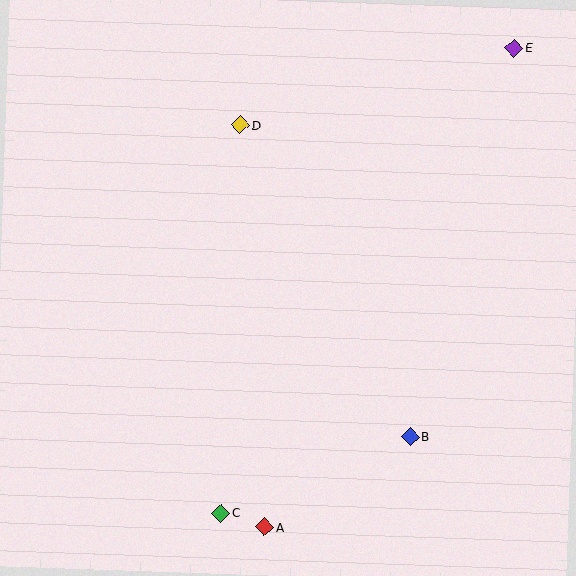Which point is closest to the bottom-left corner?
Point C is closest to the bottom-left corner.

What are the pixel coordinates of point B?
Point B is at (410, 437).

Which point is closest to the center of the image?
Point D at (240, 125) is closest to the center.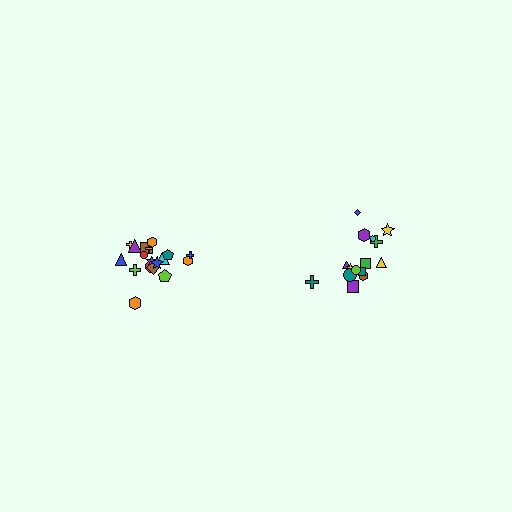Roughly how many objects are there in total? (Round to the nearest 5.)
Roughly 35 objects in total.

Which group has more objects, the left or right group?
The left group.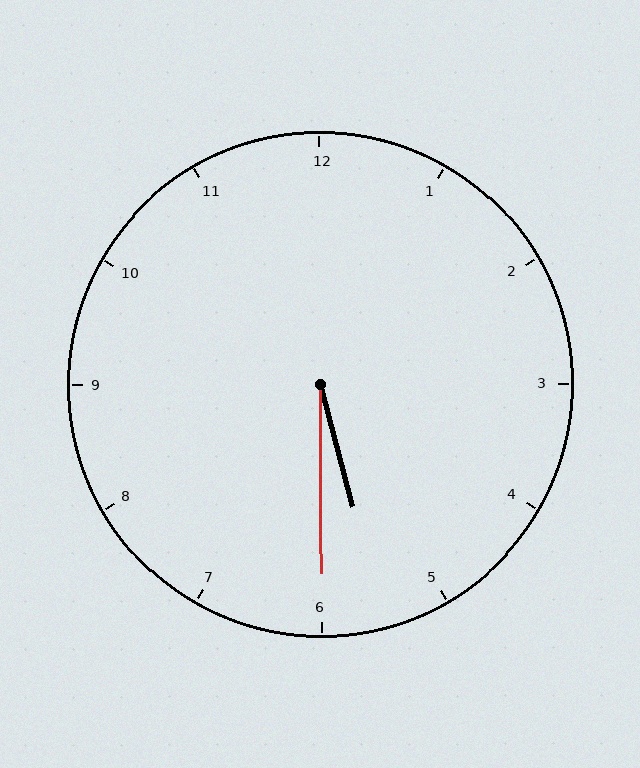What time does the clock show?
5:30.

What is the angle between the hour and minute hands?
Approximately 15 degrees.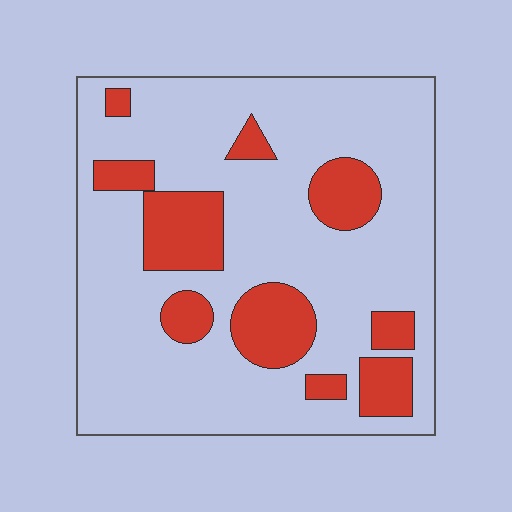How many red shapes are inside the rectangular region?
10.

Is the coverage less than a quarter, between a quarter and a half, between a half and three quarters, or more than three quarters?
Less than a quarter.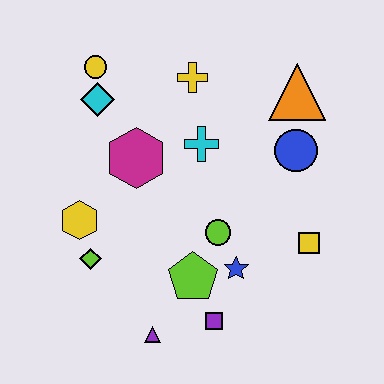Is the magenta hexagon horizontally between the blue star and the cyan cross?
No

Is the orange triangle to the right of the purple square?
Yes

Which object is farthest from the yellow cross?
The purple triangle is farthest from the yellow cross.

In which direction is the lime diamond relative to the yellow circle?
The lime diamond is below the yellow circle.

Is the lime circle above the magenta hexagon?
No